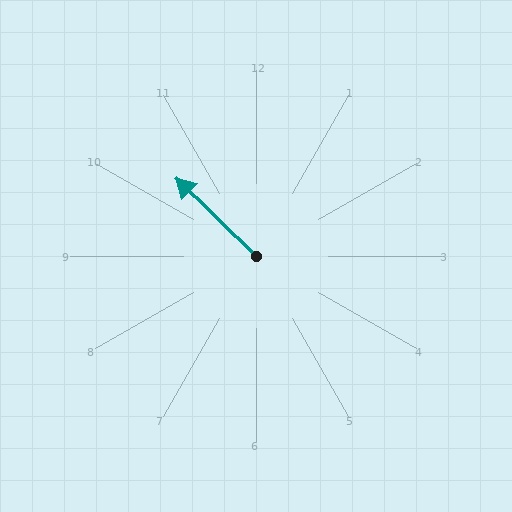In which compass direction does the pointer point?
Northwest.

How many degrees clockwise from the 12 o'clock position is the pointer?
Approximately 314 degrees.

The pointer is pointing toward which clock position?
Roughly 10 o'clock.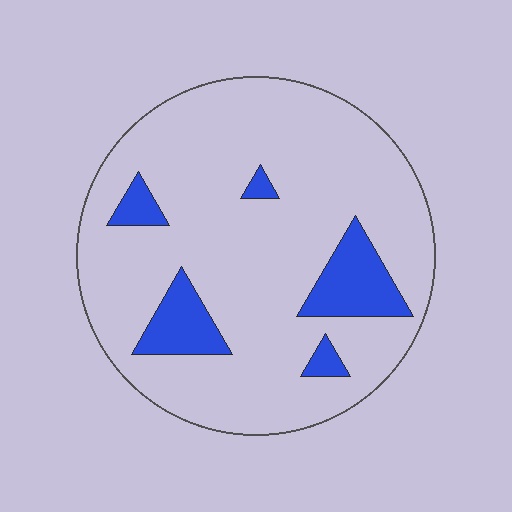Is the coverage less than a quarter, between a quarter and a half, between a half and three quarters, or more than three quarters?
Less than a quarter.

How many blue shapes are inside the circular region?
5.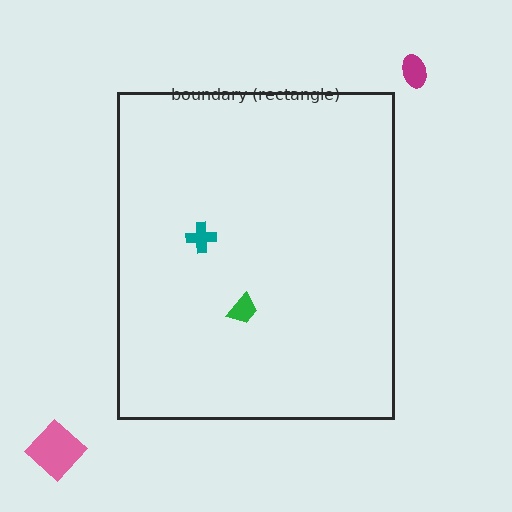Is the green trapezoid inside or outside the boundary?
Inside.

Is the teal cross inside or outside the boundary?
Inside.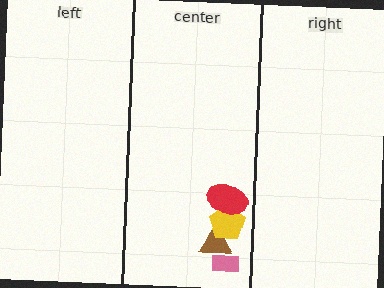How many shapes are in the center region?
4.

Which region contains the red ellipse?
The center region.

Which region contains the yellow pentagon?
The center region.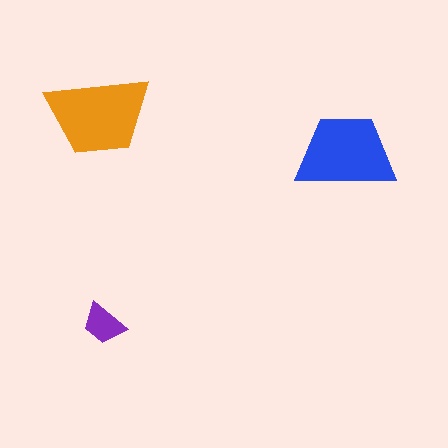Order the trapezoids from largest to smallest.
the orange one, the blue one, the purple one.